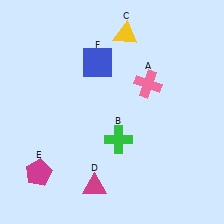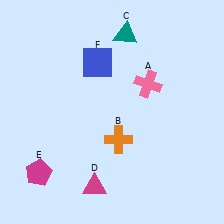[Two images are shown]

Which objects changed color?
B changed from green to orange. C changed from yellow to teal.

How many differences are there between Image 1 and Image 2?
There are 2 differences between the two images.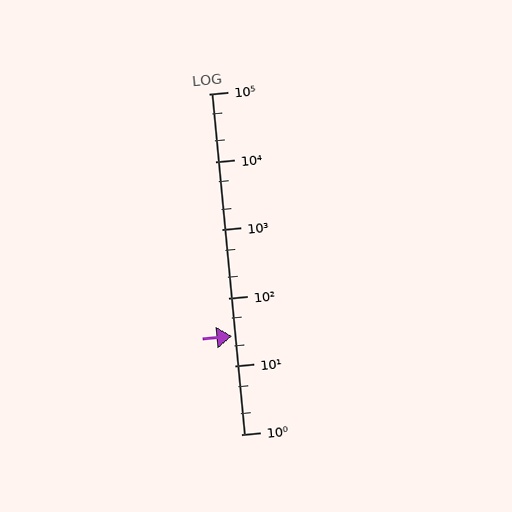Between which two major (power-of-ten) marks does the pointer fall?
The pointer is between 10 and 100.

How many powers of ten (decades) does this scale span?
The scale spans 5 decades, from 1 to 100000.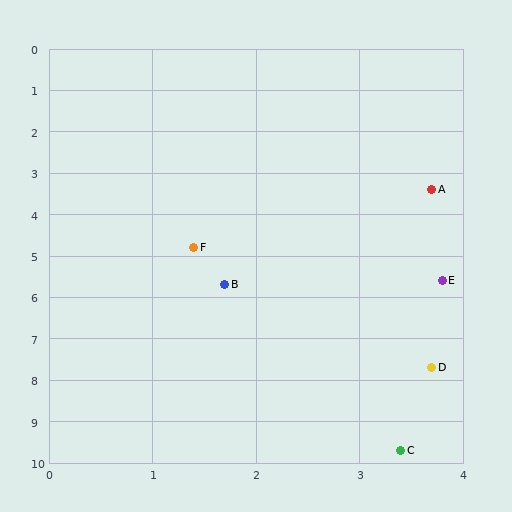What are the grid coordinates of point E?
Point E is at approximately (3.8, 5.6).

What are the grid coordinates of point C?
Point C is at approximately (3.4, 9.7).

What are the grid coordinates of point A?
Point A is at approximately (3.7, 3.4).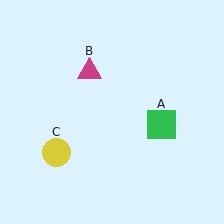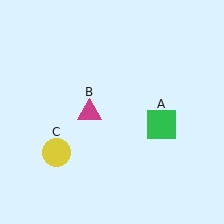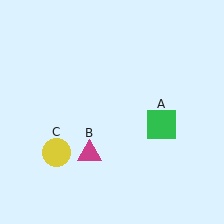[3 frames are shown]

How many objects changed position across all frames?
1 object changed position: magenta triangle (object B).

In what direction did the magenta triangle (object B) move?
The magenta triangle (object B) moved down.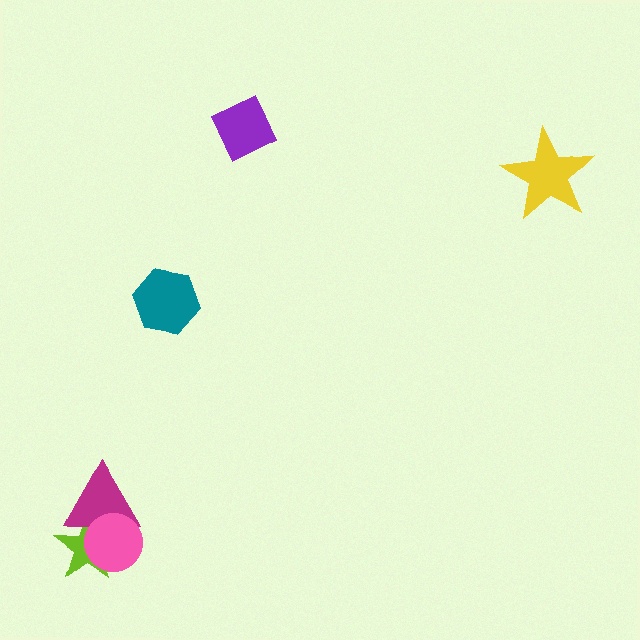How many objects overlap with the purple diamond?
0 objects overlap with the purple diamond.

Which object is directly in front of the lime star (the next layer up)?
The magenta triangle is directly in front of the lime star.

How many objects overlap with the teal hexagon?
0 objects overlap with the teal hexagon.